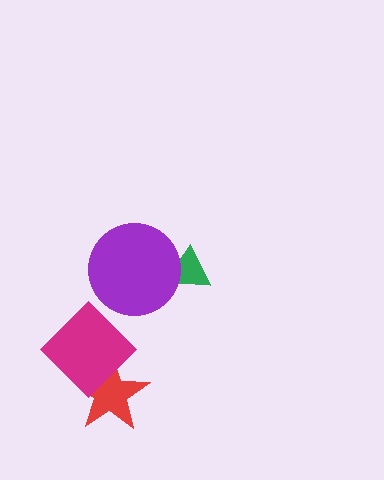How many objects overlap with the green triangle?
1 object overlaps with the green triangle.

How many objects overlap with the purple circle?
1 object overlaps with the purple circle.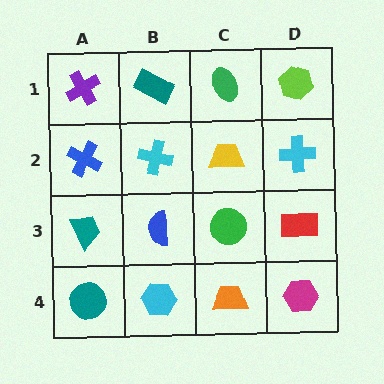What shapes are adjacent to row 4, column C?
A green circle (row 3, column C), a cyan hexagon (row 4, column B), a magenta hexagon (row 4, column D).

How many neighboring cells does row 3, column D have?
3.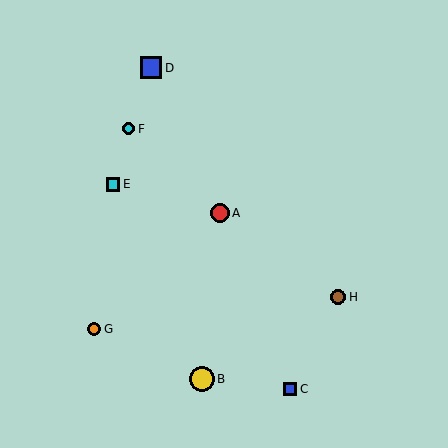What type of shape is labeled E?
Shape E is a cyan square.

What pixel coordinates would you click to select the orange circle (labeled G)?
Click at (94, 329) to select the orange circle G.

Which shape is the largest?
The yellow circle (labeled B) is the largest.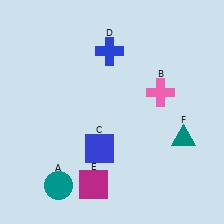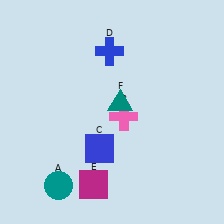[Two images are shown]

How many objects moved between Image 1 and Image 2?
2 objects moved between the two images.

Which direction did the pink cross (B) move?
The pink cross (B) moved left.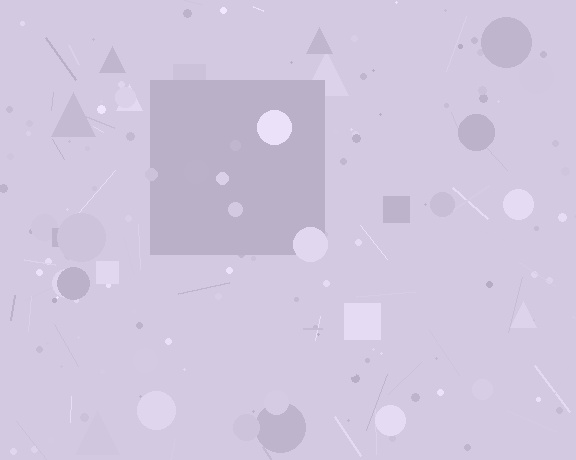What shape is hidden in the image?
A square is hidden in the image.